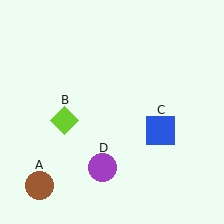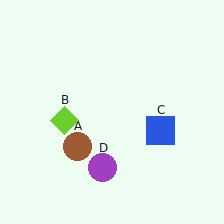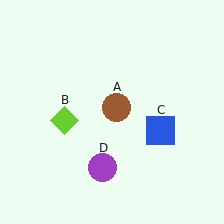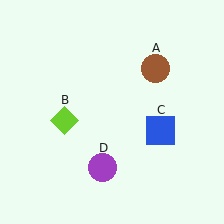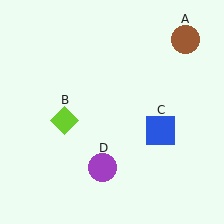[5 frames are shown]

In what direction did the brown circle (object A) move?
The brown circle (object A) moved up and to the right.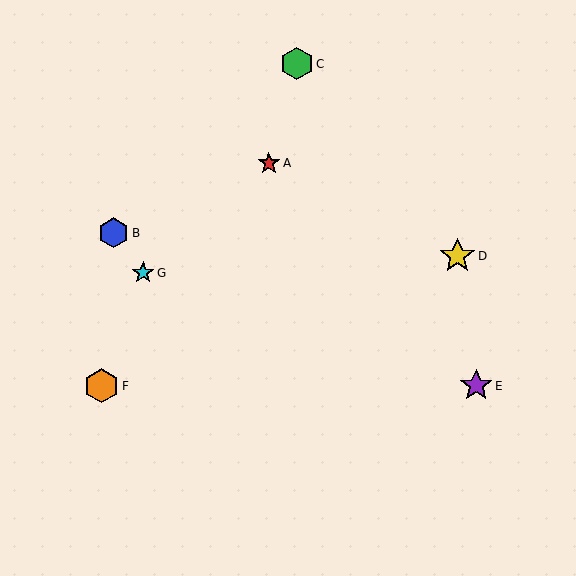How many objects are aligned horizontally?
2 objects (E, F) are aligned horizontally.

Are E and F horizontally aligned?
Yes, both are at y≈386.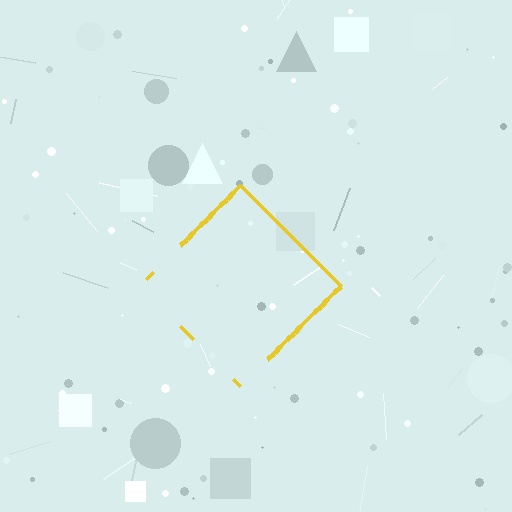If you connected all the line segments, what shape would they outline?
They would outline a diamond.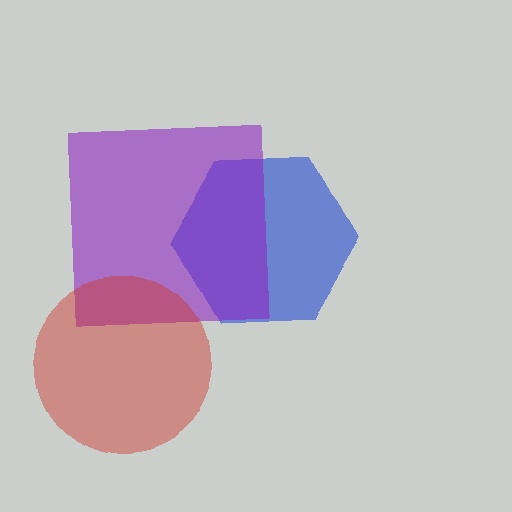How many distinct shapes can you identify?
There are 3 distinct shapes: a blue hexagon, a purple square, a red circle.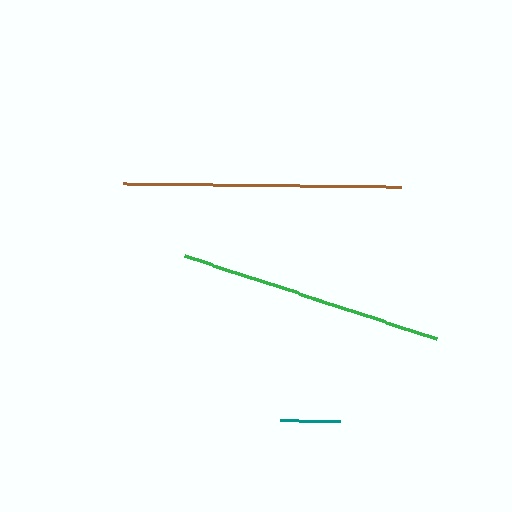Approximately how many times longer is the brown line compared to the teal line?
The brown line is approximately 4.6 times the length of the teal line.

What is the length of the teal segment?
The teal segment is approximately 60 pixels long.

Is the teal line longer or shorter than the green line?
The green line is longer than the teal line.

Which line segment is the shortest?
The teal line is the shortest at approximately 60 pixels.